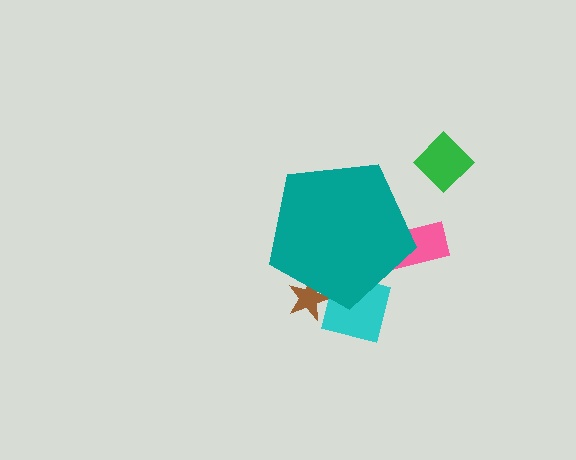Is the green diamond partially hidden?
No, the green diamond is fully visible.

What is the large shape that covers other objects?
A teal pentagon.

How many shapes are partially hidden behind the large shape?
3 shapes are partially hidden.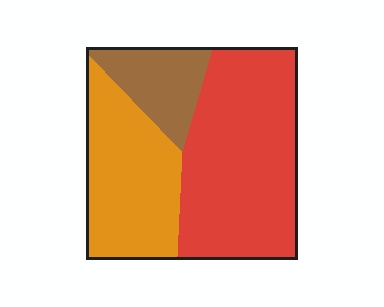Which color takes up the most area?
Red, at roughly 50%.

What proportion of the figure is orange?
Orange covers 33% of the figure.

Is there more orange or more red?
Red.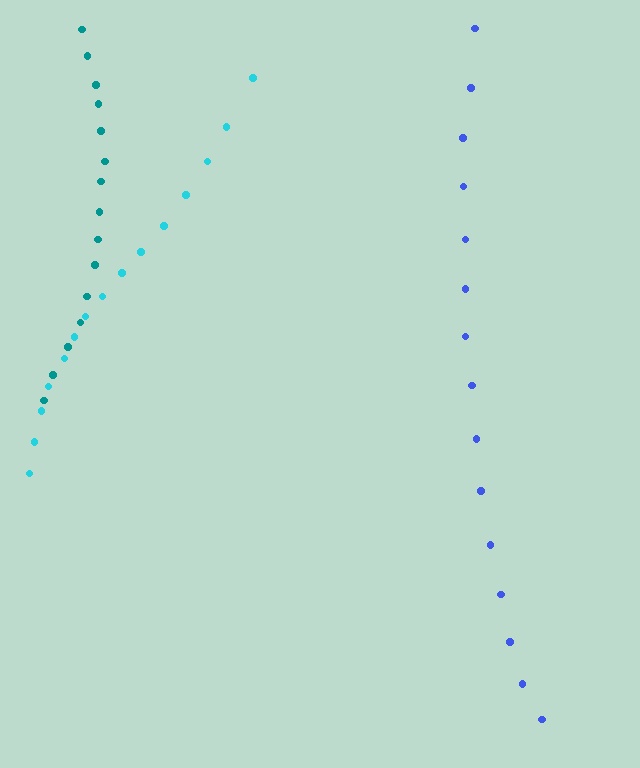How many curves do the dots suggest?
There are 3 distinct paths.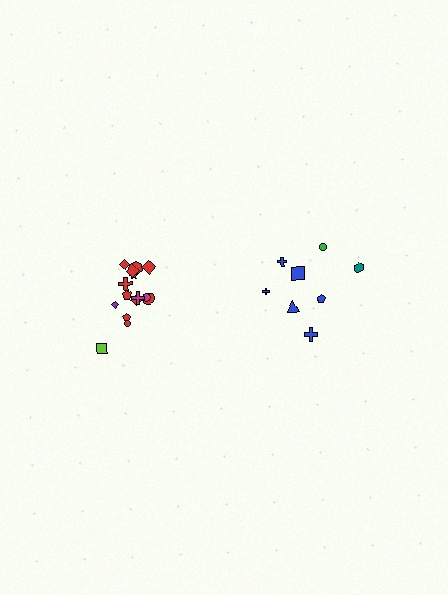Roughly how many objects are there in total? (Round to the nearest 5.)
Roughly 25 objects in total.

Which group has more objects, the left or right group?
The left group.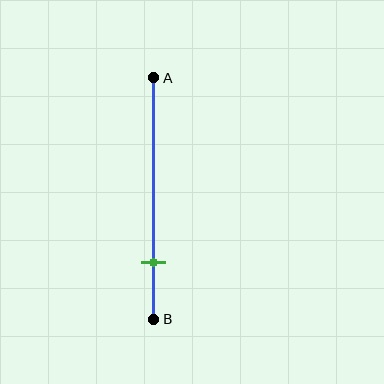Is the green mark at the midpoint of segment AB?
No, the mark is at about 75% from A, not at the 50% midpoint.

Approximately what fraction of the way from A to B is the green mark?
The green mark is approximately 75% of the way from A to B.